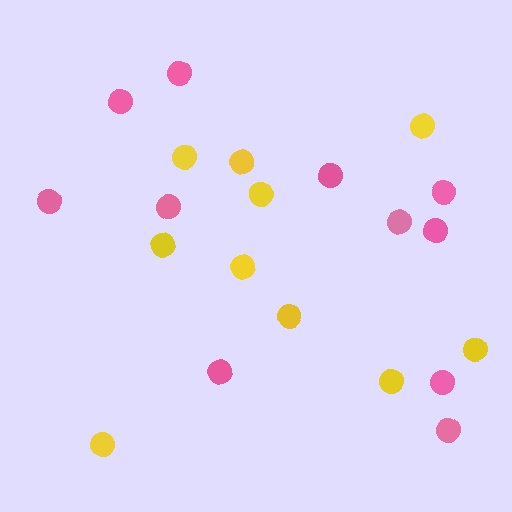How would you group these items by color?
There are 2 groups: one group of pink circles (11) and one group of yellow circles (10).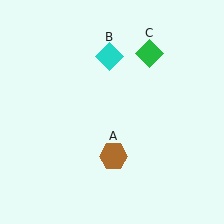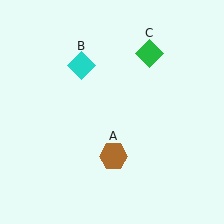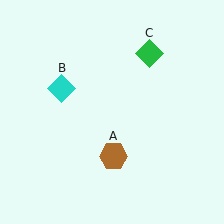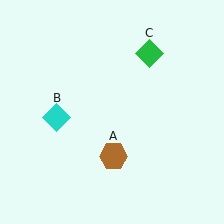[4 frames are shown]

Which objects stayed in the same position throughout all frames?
Brown hexagon (object A) and green diamond (object C) remained stationary.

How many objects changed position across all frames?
1 object changed position: cyan diamond (object B).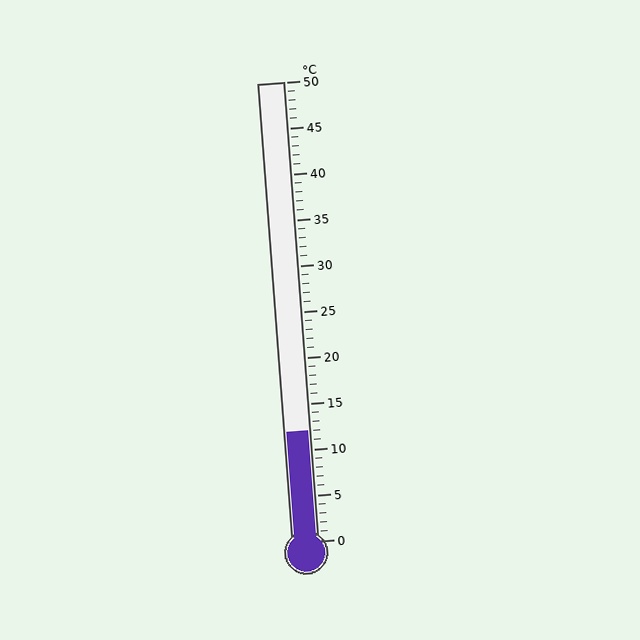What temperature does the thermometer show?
The thermometer shows approximately 12°C.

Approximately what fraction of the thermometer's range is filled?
The thermometer is filled to approximately 25% of its range.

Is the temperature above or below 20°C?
The temperature is below 20°C.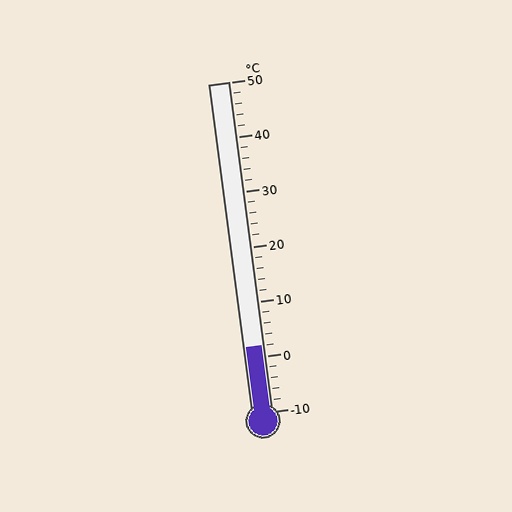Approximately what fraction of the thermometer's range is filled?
The thermometer is filled to approximately 20% of its range.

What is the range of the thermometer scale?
The thermometer scale ranges from -10°C to 50°C.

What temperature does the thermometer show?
The thermometer shows approximately 2°C.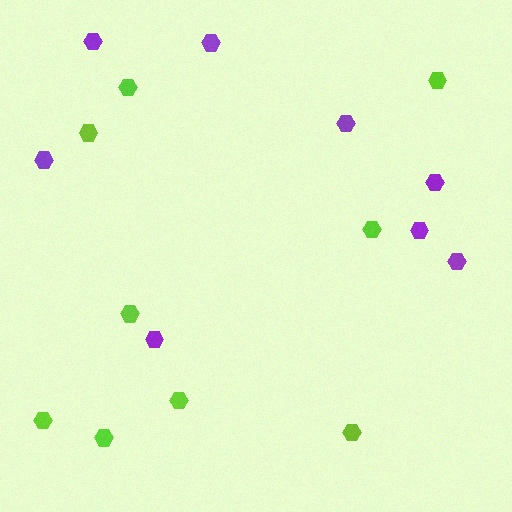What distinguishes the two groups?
There are 2 groups: one group of purple hexagons (8) and one group of lime hexagons (9).